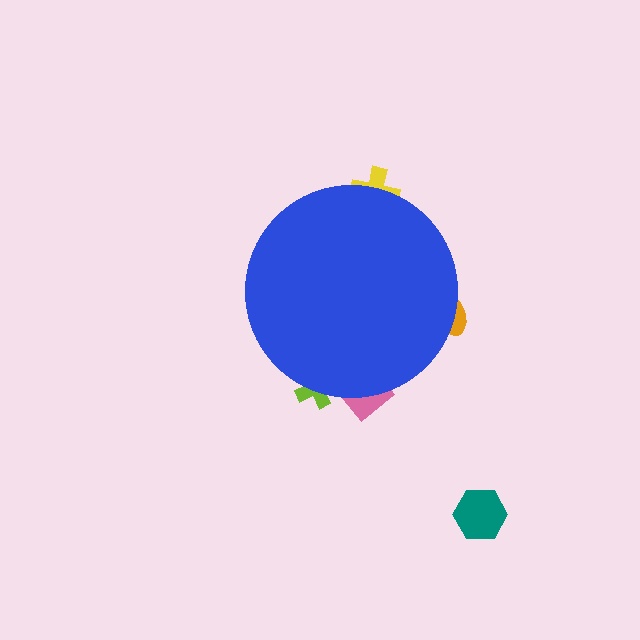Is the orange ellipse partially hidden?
Yes, the orange ellipse is partially hidden behind the blue circle.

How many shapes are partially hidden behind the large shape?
4 shapes are partially hidden.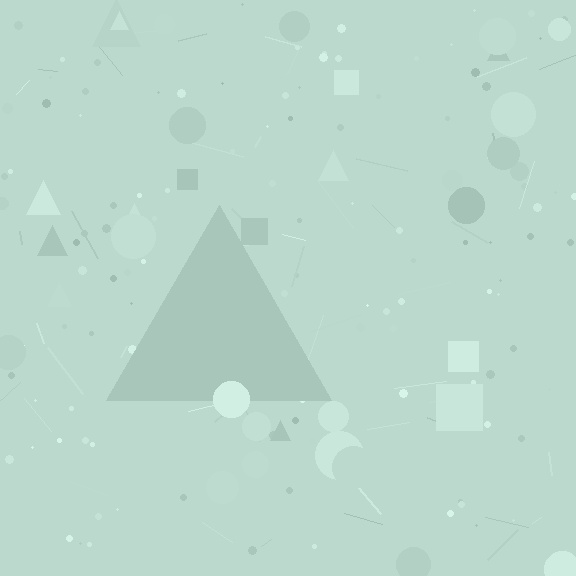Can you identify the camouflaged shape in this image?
The camouflaged shape is a triangle.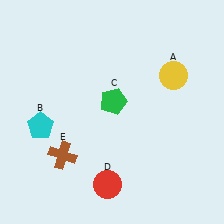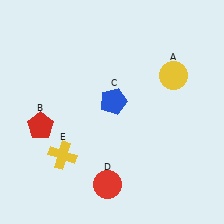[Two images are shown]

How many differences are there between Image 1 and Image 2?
There are 3 differences between the two images.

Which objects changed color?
B changed from cyan to red. C changed from green to blue. E changed from brown to yellow.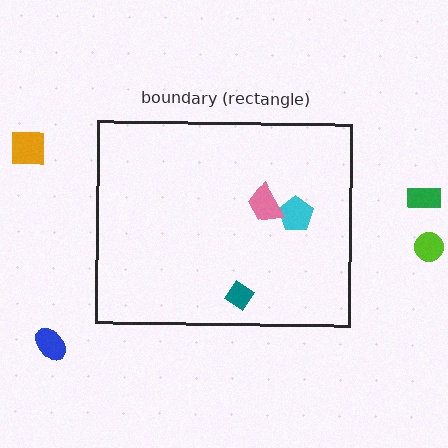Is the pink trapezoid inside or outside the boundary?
Inside.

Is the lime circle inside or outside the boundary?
Outside.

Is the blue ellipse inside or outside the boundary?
Outside.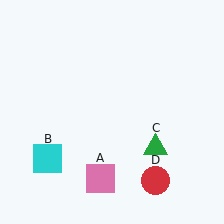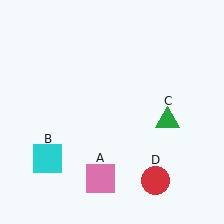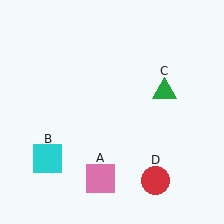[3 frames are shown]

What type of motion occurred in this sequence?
The green triangle (object C) rotated counterclockwise around the center of the scene.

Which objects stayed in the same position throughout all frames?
Pink square (object A) and cyan square (object B) and red circle (object D) remained stationary.